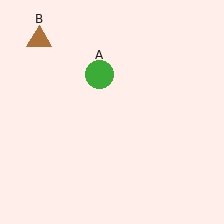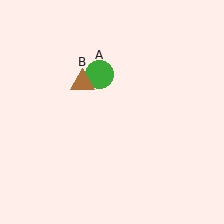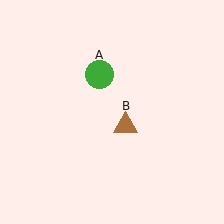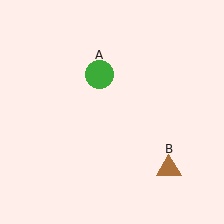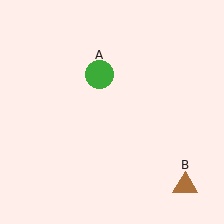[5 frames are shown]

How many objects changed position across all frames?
1 object changed position: brown triangle (object B).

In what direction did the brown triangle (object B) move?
The brown triangle (object B) moved down and to the right.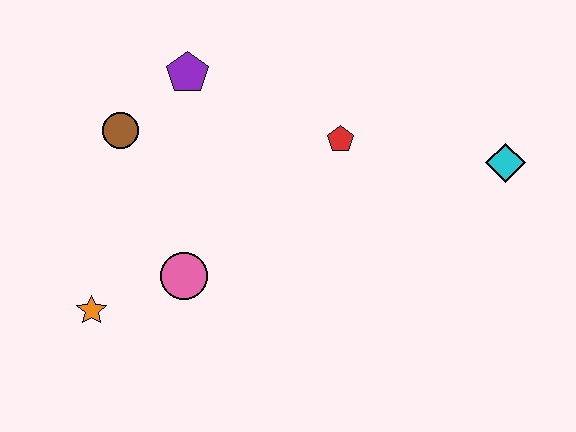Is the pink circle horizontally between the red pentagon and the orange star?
Yes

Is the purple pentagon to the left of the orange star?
No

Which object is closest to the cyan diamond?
The red pentagon is closest to the cyan diamond.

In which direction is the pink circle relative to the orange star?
The pink circle is to the right of the orange star.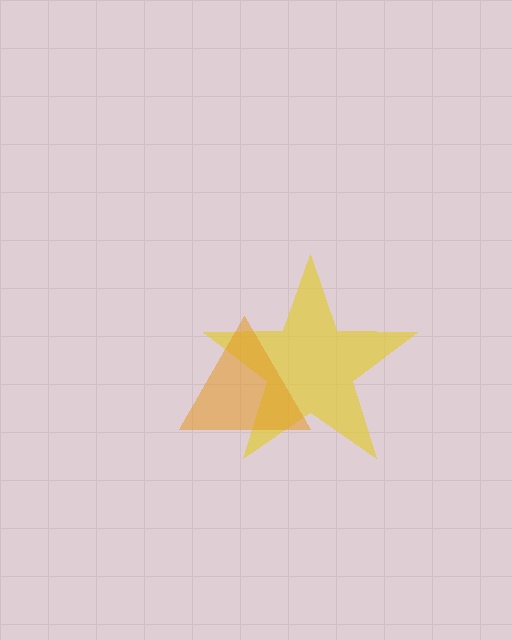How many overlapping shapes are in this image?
There are 2 overlapping shapes in the image.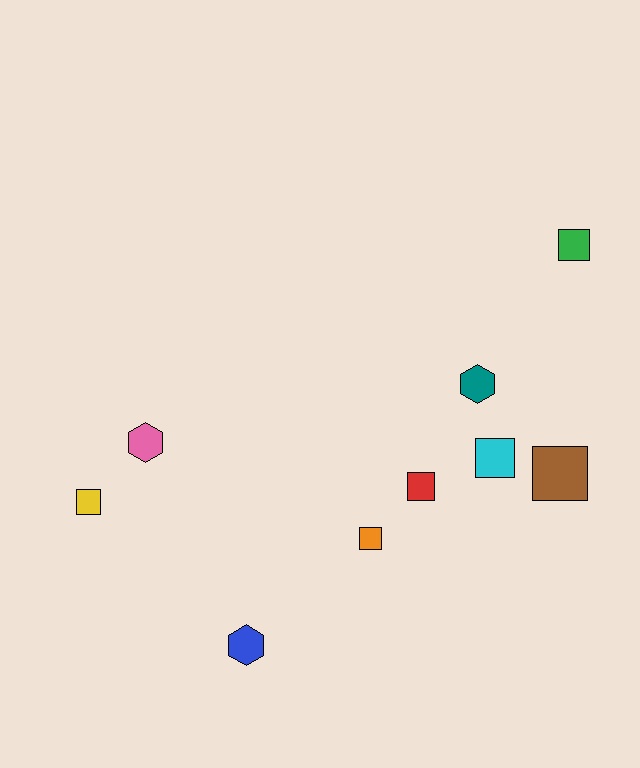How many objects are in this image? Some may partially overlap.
There are 9 objects.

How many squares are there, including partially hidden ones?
There are 6 squares.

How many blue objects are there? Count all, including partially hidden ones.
There is 1 blue object.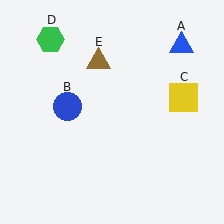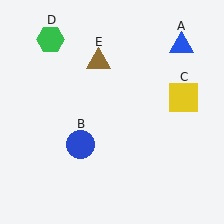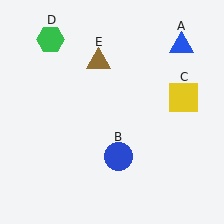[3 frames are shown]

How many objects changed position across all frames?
1 object changed position: blue circle (object B).